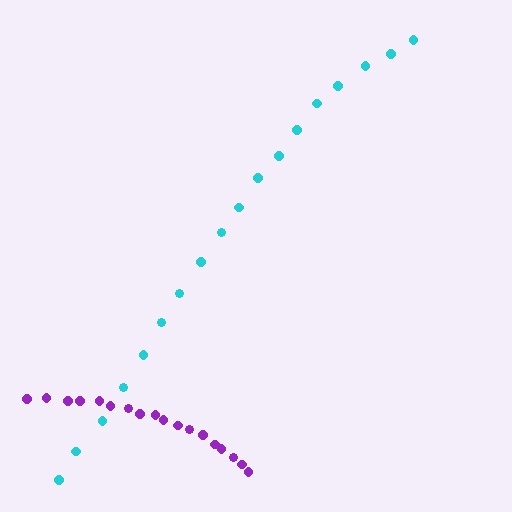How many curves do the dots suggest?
There are 2 distinct paths.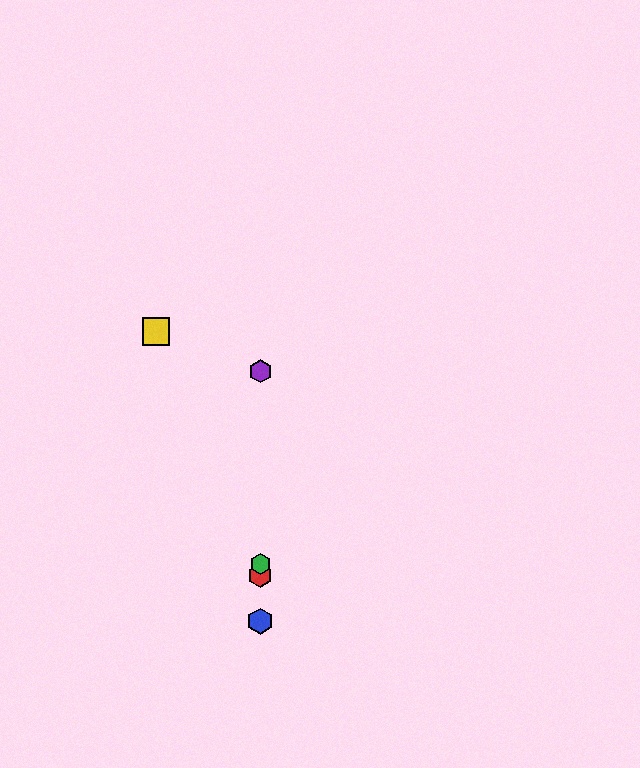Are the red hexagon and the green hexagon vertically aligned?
Yes, both are at x≈260.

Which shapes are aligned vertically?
The red hexagon, the blue hexagon, the green hexagon, the purple hexagon are aligned vertically.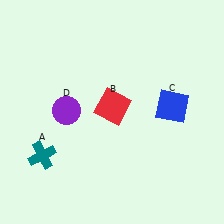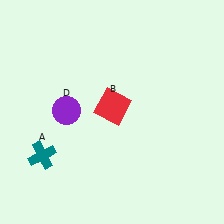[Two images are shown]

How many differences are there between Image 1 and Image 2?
There is 1 difference between the two images.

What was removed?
The blue square (C) was removed in Image 2.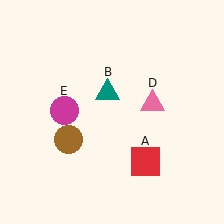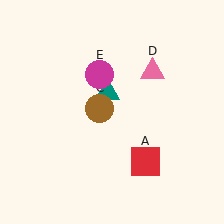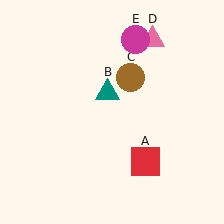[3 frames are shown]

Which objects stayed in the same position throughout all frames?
Red square (object A) and teal triangle (object B) remained stationary.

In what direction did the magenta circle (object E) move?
The magenta circle (object E) moved up and to the right.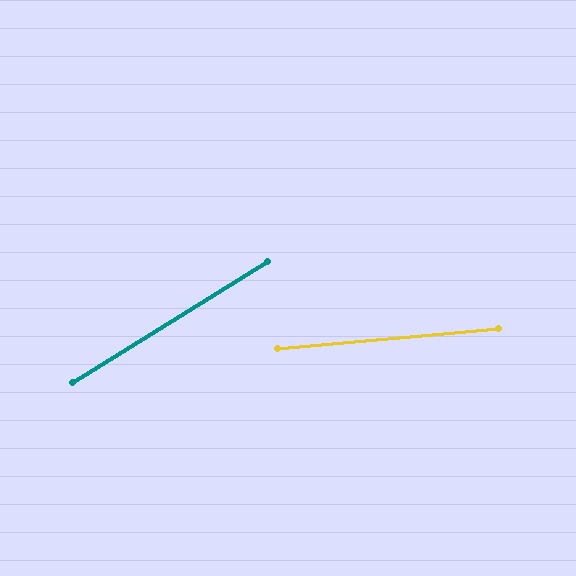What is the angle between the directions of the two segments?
Approximately 27 degrees.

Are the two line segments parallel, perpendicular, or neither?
Neither parallel nor perpendicular — they differ by about 27°.